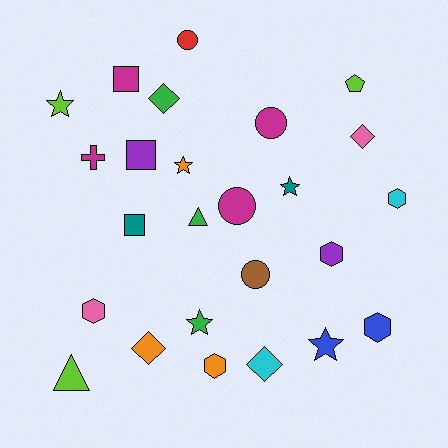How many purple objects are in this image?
There are 2 purple objects.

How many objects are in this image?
There are 25 objects.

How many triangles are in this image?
There are 2 triangles.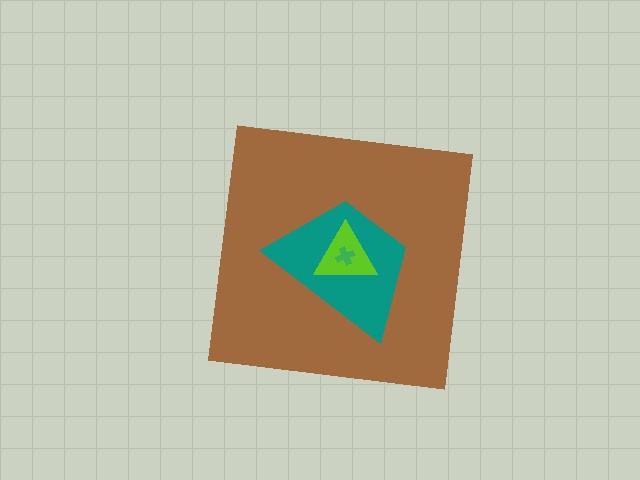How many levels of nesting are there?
4.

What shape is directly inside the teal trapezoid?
The lime triangle.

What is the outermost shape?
The brown square.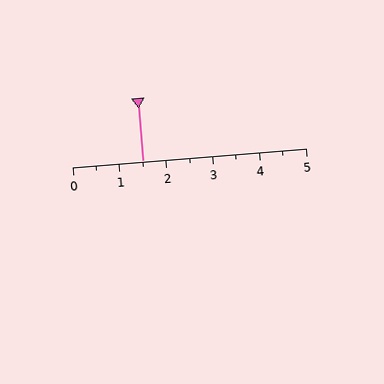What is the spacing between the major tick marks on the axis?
The major ticks are spaced 1 apart.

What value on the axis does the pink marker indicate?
The marker indicates approximately 1.5.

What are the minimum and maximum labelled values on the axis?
The axis runs from 0 to 5.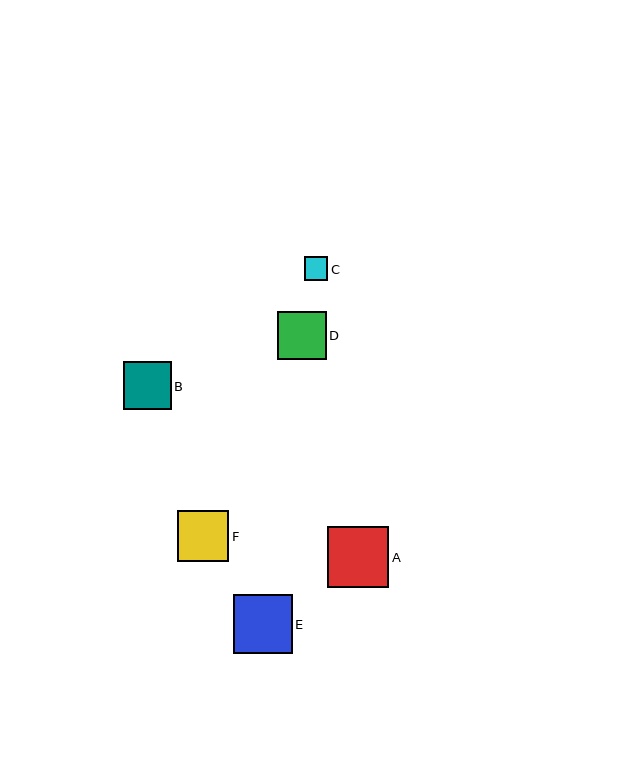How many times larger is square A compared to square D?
Square A is approximately 1.3 times the size of square D.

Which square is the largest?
Square A is the largest with a size of approximately 61 pixels.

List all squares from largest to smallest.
From largest to smallest: A, E, F, D, B, C.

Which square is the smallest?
Square C is the smallest with a size of approximately 23 pixels.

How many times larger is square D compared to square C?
Square D is approximately 2.1 times the size of square C.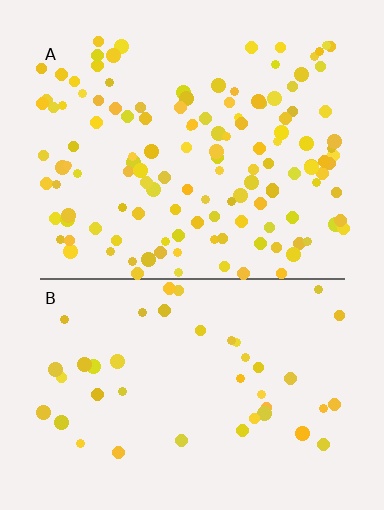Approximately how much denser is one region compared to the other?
Approximately 2.9× — region A over region B.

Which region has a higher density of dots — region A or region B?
A (the top).